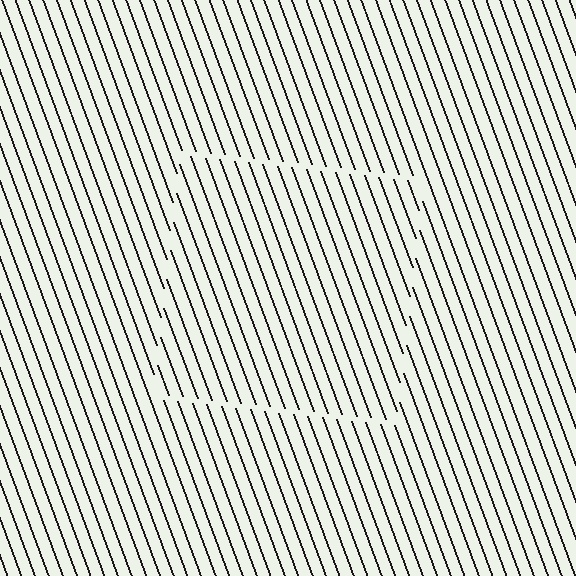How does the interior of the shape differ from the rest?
The interior of the shape contains the same grating, shifted by half a period — the contour is defined by the phase discontinuity where line-ends from the inner and outer gratings abut.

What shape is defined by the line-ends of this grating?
An illusory square. The interior of the shape contains the same grating, shifted by half a period — the contour is defined by the phase discontinuity where line-ends from the inner and outer gratings abut.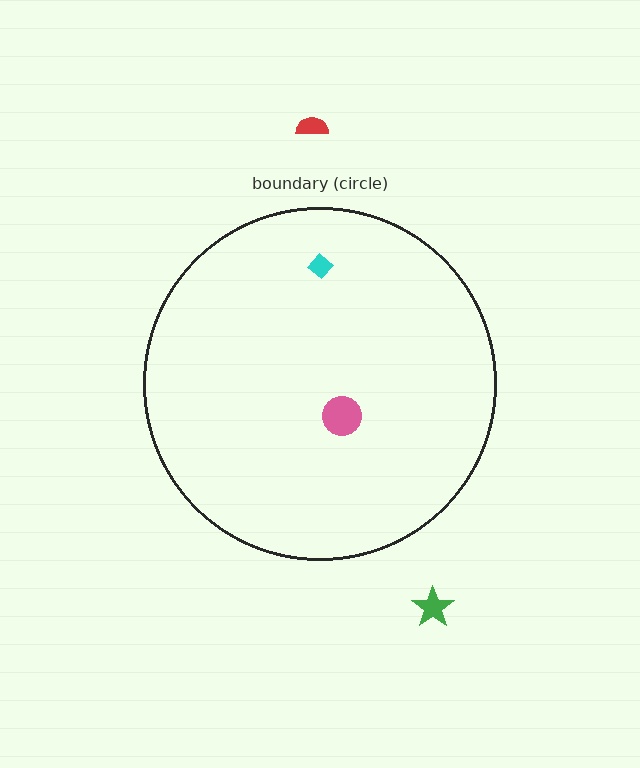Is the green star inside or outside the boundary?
Outside.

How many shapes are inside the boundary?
2 inside, 2 outside.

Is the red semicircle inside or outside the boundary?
Outside.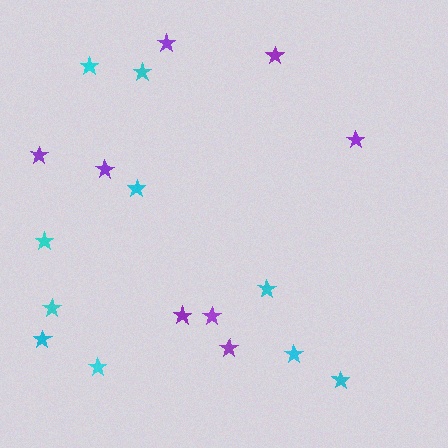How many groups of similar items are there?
There are 2 groups: one group of cyan stars (10) and one group of purple stars (8).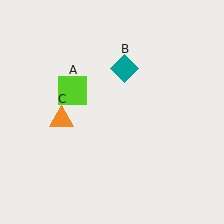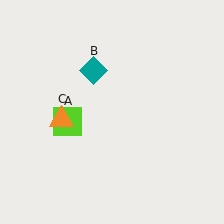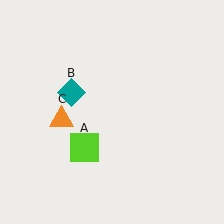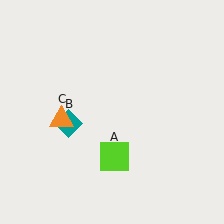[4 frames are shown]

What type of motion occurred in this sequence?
The lime square (object A), teal diamond (object B) rotated counterclockwise around the center of the scene.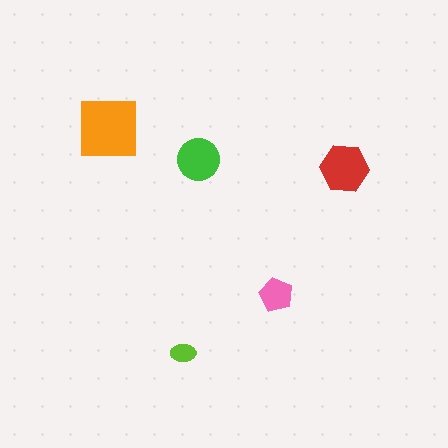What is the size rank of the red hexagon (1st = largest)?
2nd.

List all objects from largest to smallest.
The orange square, the red hexagon, the green circle, the pink pentagon, the lime ellipse.